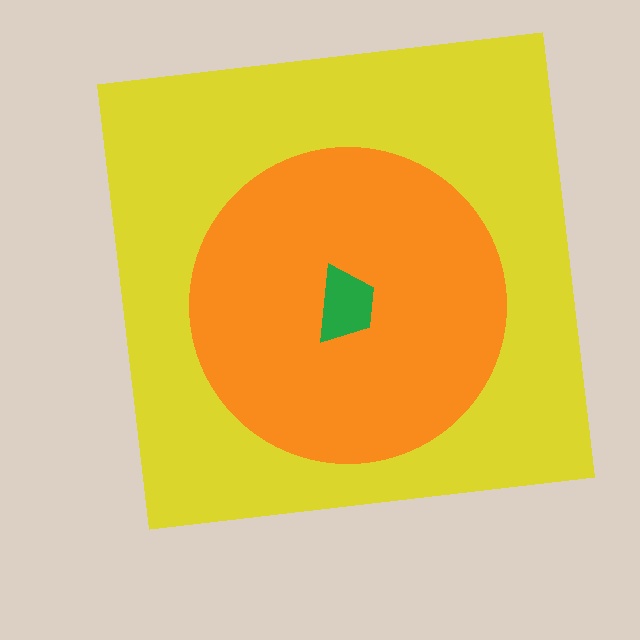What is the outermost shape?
The yellow square.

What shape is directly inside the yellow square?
The orange circle.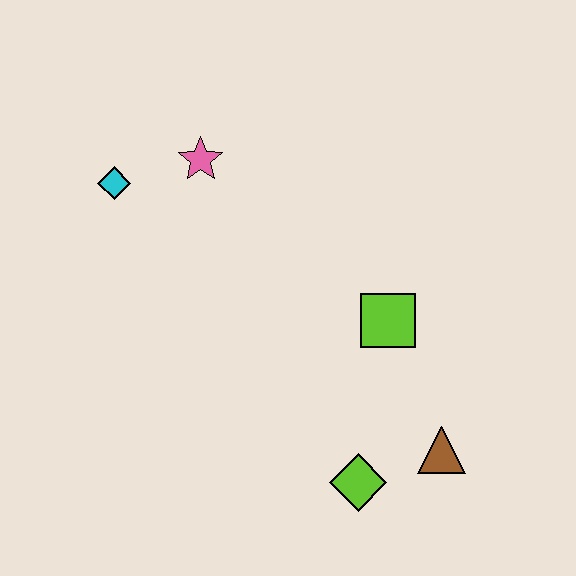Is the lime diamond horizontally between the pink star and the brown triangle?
Yes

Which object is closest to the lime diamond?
The brown triangle is closest to the lime diamond.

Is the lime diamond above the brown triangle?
No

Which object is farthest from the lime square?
The cyan diamond is farthest from the lime square.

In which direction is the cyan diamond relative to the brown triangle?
The cyan diamond is to the left of the brown triangle.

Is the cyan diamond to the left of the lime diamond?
Yes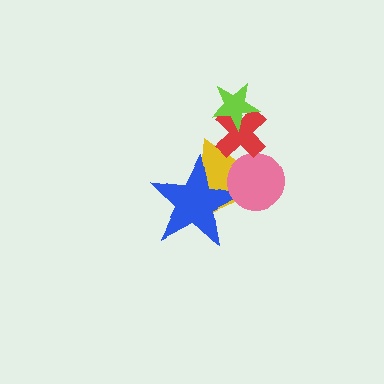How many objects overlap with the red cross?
2 objects overlap with the red cross.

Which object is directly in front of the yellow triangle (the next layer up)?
The blue star is directly in front of the yellow triangle.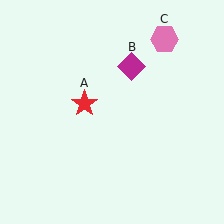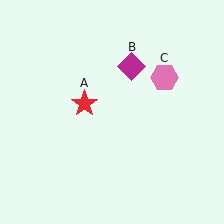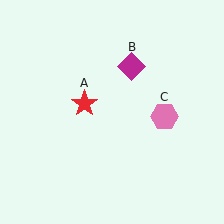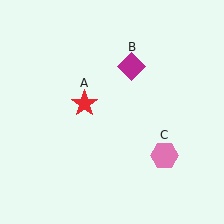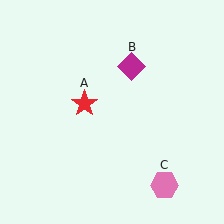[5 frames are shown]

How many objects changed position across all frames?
1 object changed position: pink hexagon (object C).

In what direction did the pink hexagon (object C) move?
The pink hexagon (object C) moved down.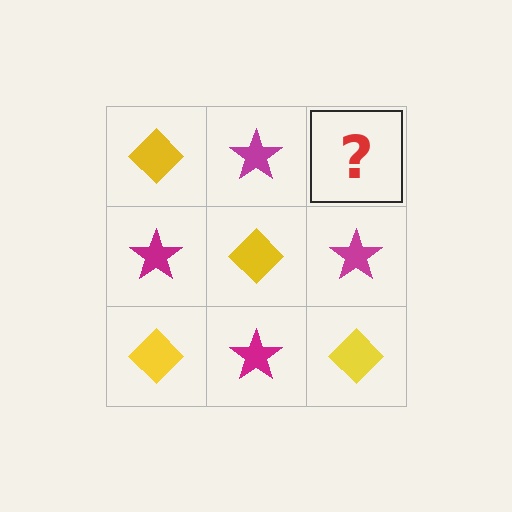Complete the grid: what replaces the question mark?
The question mark should be replaced with a yellow diamond.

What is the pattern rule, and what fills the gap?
The rule is that it alternates yellow diamond and magenta star in a checkerboard pattern. The gap should be filled with a yellow diamond.